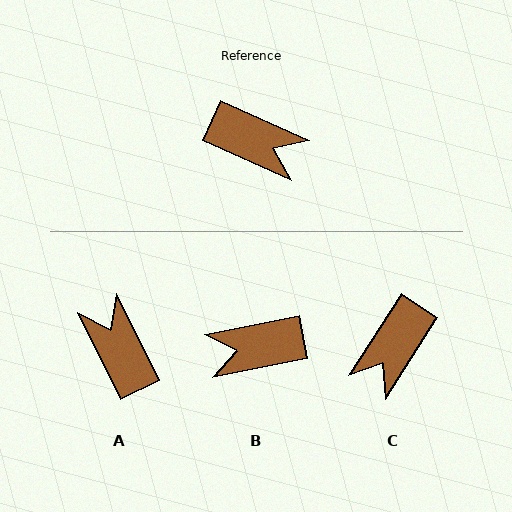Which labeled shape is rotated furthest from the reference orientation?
B, about 144 degrees away.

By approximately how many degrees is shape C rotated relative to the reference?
Approximately 98 degrees clockwise.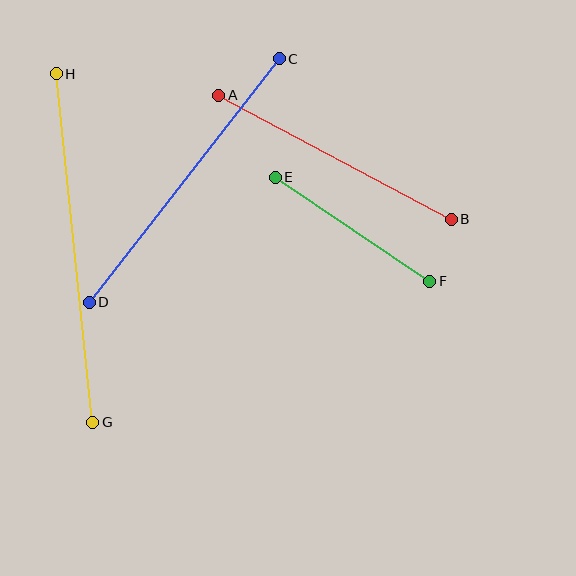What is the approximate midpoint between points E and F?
The midpoint is at approximately (352, 229) pixels.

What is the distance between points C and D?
The distance is approximately 309 pixels.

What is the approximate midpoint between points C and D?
The midpoint is at approximately (184, 181) pixels.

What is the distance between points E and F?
The distance is approximately 186 pixels.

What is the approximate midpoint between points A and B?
The midpoint is at approximately (335, 157) pixels.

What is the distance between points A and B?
The distance is approximately 263 pixels.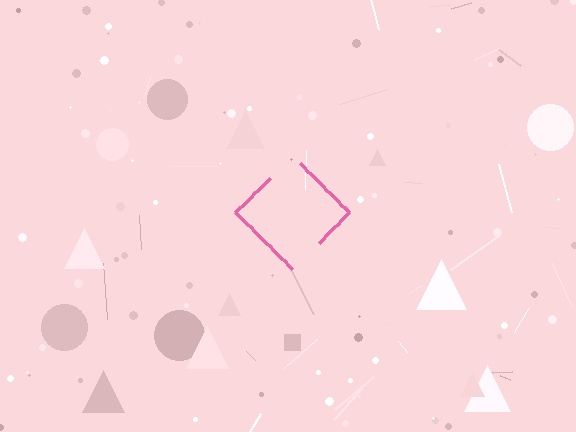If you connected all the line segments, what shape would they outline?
They would outline a diamond.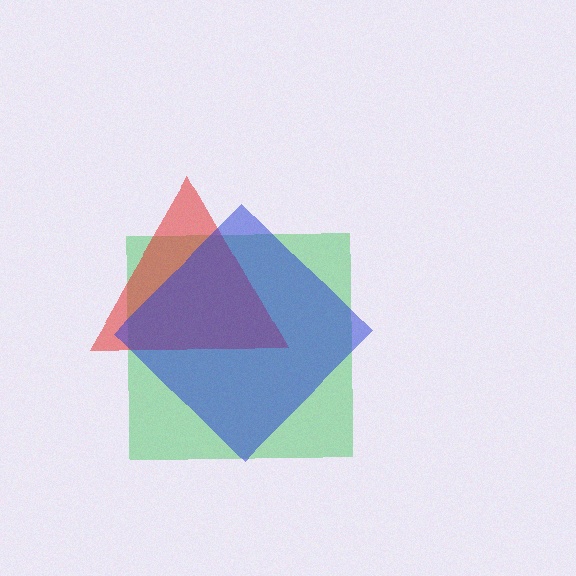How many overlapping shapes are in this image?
There are 3 overlapping shapes in the image.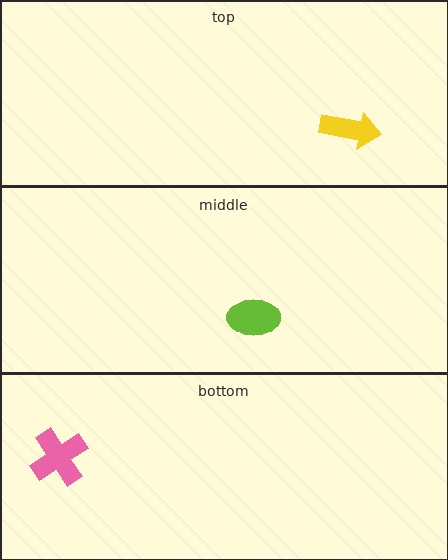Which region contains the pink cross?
The bottom region.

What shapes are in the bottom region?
The pink cross.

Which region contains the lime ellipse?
The middle region.